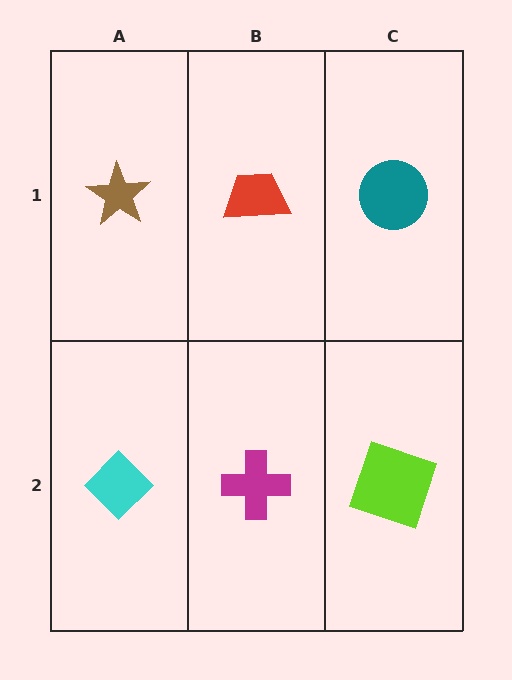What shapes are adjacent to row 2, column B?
A red trapezoid (row 1, column B), a cyan diamond (row 2, column A), a lime square (row 2, column C).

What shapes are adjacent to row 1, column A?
A cyan diamond (row 2, column A), a red trapezoid (row 1, column B).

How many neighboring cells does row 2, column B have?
3.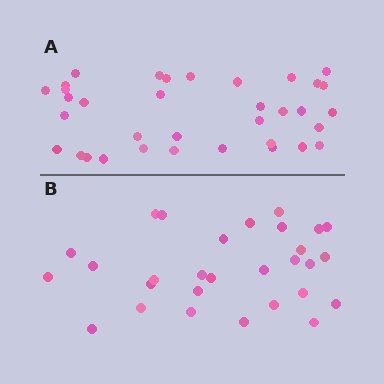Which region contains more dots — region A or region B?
Region A (the top region) has more dots.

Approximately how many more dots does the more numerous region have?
Region A has about 6 more dots than region B.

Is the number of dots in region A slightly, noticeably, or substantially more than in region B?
Region A has only slightly more — the two regions are fairly close. The ratio is roughly 1.2 to 1.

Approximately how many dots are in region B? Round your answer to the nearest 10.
About 30 dots. (The exact count is 29, which rounds to 30.)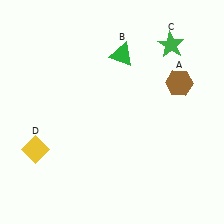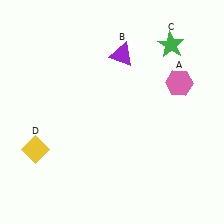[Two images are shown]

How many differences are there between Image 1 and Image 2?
There are 2 differences between the two images.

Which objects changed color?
A changed from brown to pink. B changed from green to purple.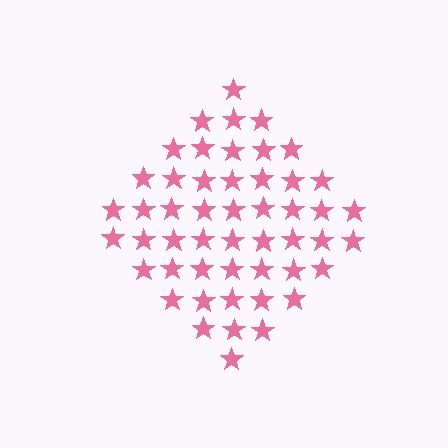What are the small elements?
The small elements are stars.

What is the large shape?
The large shape is a diamond.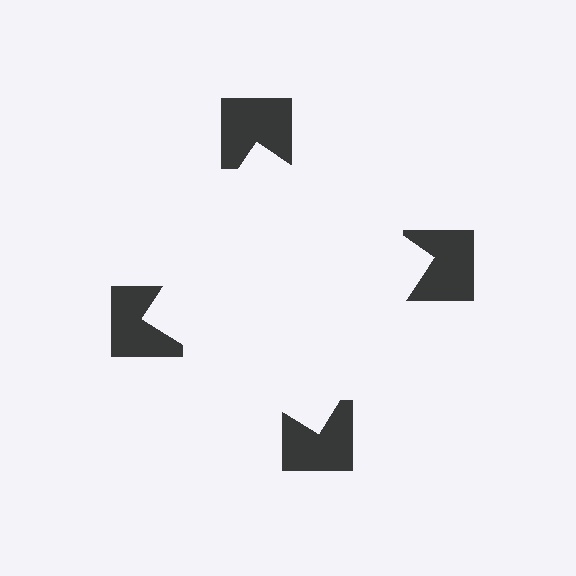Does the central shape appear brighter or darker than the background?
It typically appears slightly brighter than the background, even though no actual brightness change is drawn.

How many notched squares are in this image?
There are 4 — one at each vertex of the illusory square.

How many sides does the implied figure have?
4 sides.